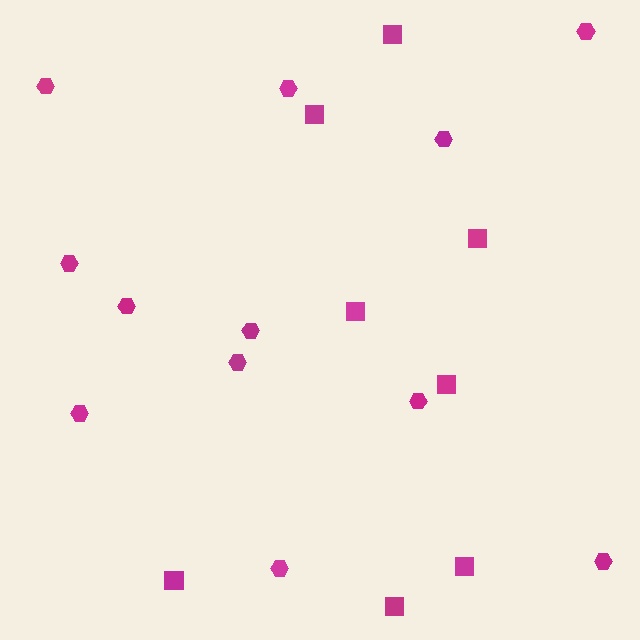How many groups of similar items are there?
There are 2 groups: one group of squares (8) and one group of hexagons (12).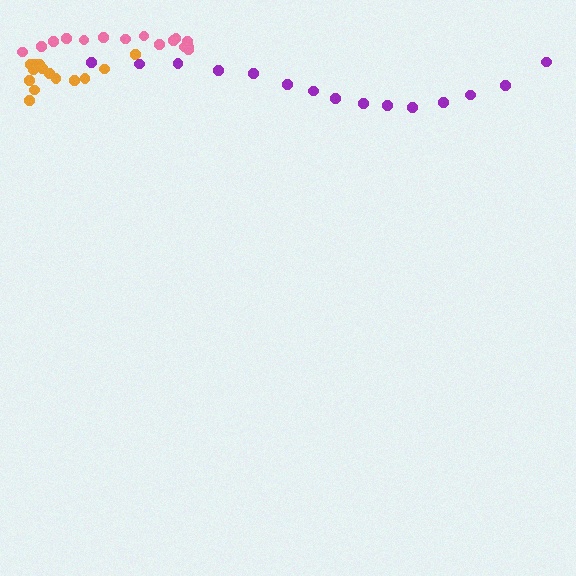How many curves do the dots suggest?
There are 3 distinct paths.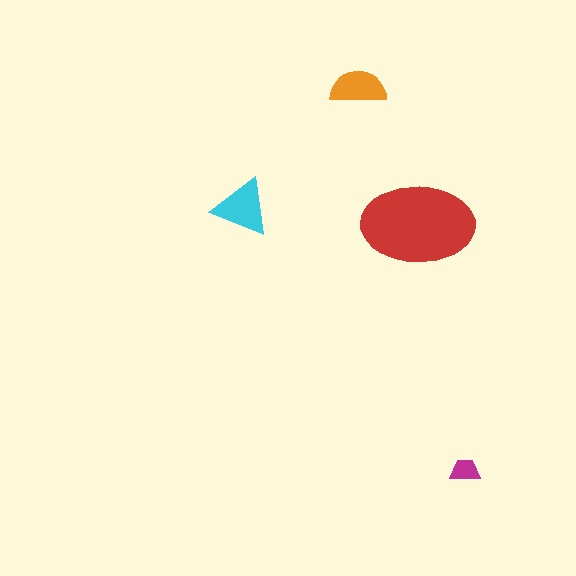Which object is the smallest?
The magenta trapezoid.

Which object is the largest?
The red ellipse.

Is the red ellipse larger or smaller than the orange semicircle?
Larger.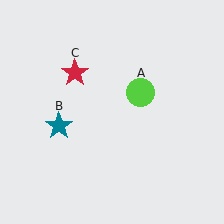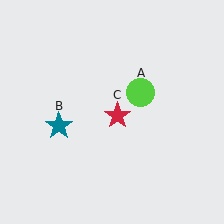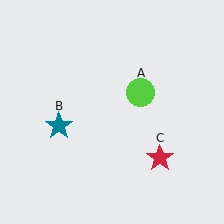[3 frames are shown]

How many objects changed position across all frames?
1 object changed position: red star (object C).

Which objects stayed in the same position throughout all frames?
Lime circle (object A) and teal star (object B) remained stationary.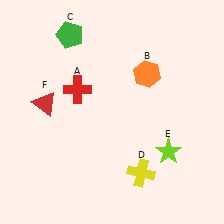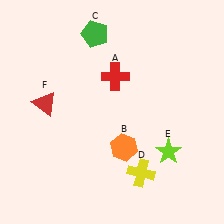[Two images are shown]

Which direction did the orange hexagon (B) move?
The orange hexagon (B) moved down.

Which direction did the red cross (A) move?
The red cross (A) moved right.